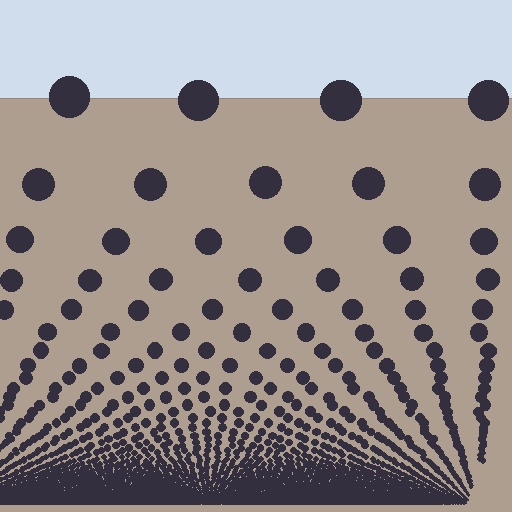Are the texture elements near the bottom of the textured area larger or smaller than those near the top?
Smaller. The gradient is inverted — elements near the bottom are smaller and denser.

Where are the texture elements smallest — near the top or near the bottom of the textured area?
Near the bottom.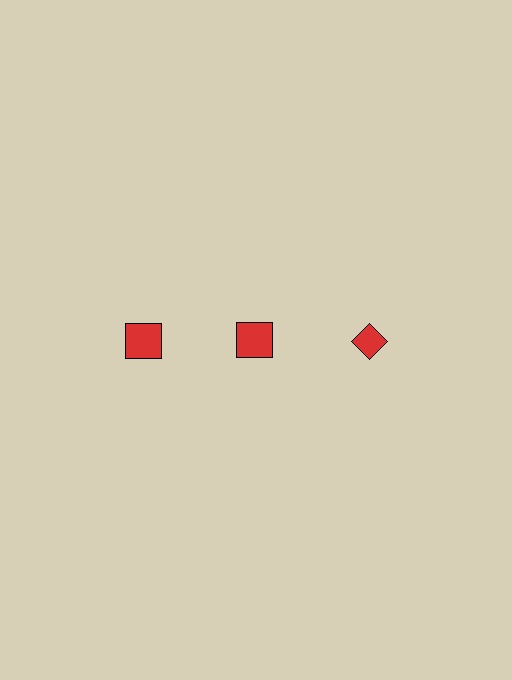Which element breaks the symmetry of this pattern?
The red diamond in the top row, center column breaks the symmetry. All other shapes are red squares.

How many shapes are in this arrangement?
There are 3 shapes arranged in a grid pattern.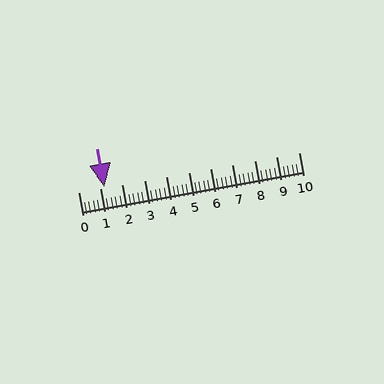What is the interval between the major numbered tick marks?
The major tick marks are spaced 1 units apart.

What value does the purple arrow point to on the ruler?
The purple arrow points to approximately 1.2.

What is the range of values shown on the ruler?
The ruler shows values from 0 to 10.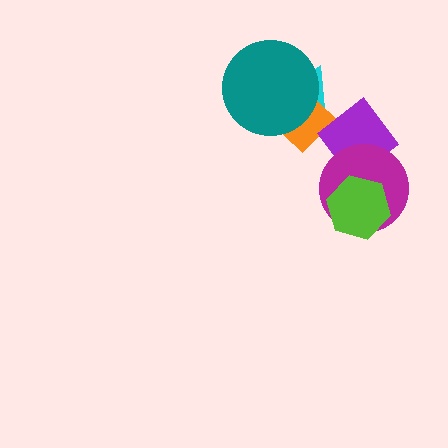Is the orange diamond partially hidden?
Yes, it is partially covered by another shape.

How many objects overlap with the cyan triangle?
3 objects overlap with the cyan triangle.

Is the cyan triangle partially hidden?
Yes, it is partially covered by another shape.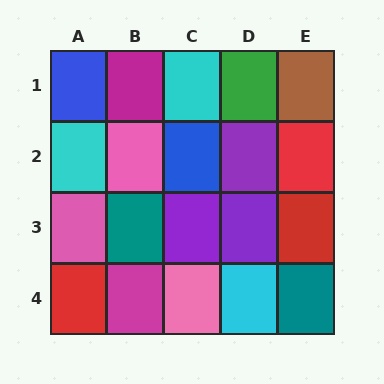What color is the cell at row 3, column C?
Purple.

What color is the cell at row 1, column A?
Blue.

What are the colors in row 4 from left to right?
Red, magenta, pink, cyan, teal.